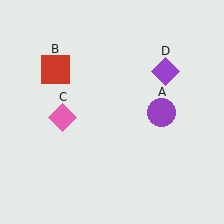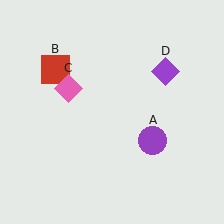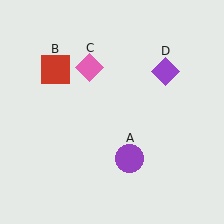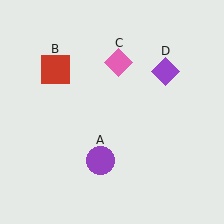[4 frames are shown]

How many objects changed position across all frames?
2 objects changed position: purple circle (object A), pink diamond (object C).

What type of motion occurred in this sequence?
The purple circle (object A), pink diamond (object C) rotated clockwise around the center of the scene.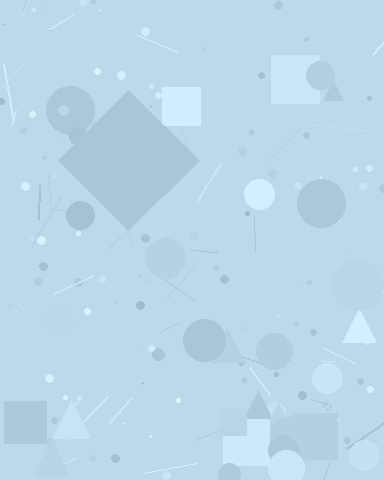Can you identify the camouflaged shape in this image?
The camouflaged shape is a diamond.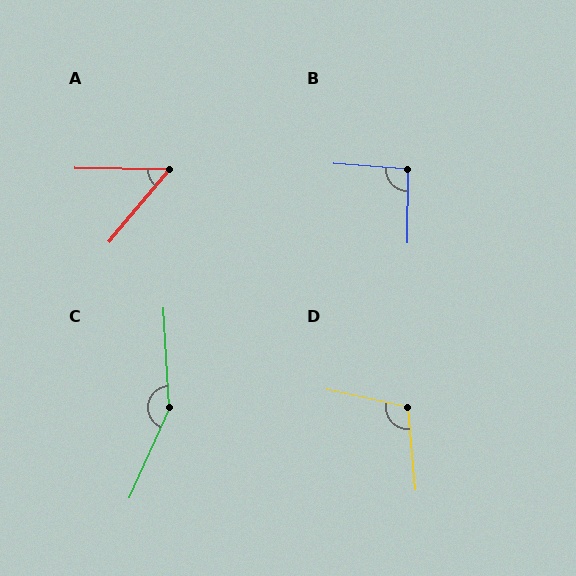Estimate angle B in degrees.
Approximately 93 degrees.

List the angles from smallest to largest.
A (50°), B (93°), D (108°), C (153°).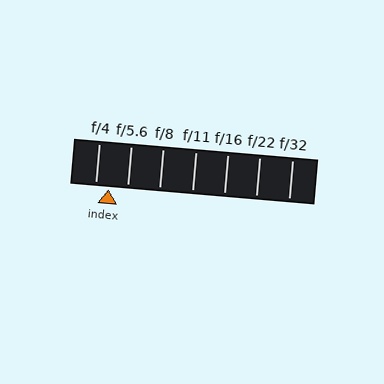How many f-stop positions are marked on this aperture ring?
There are 7 f-stop positions marked.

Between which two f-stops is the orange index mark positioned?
The index mark is between f/4 and f/5.6.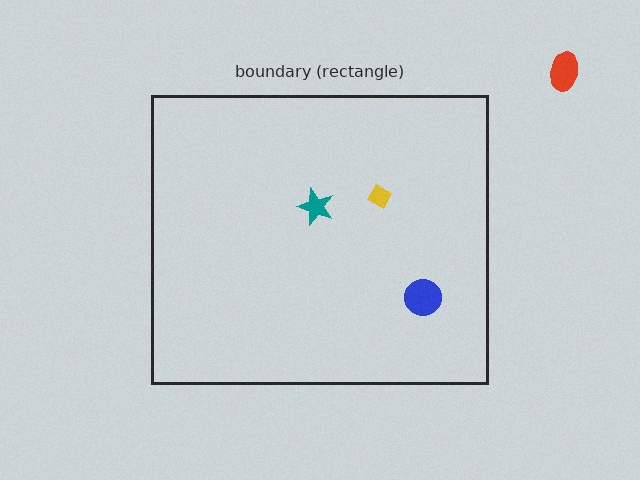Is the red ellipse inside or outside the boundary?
Outside.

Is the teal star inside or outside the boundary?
Inside.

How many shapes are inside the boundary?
3 inside, 1 outside.